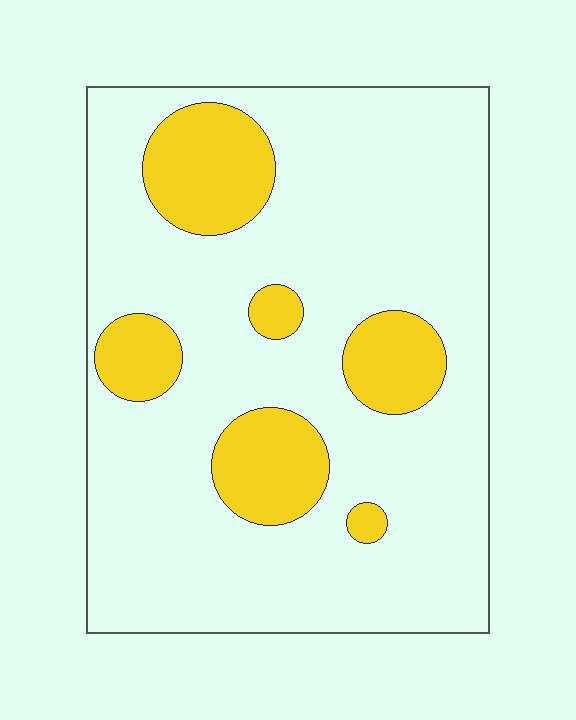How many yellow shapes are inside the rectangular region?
6.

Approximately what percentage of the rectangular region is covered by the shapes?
Approximately 20%.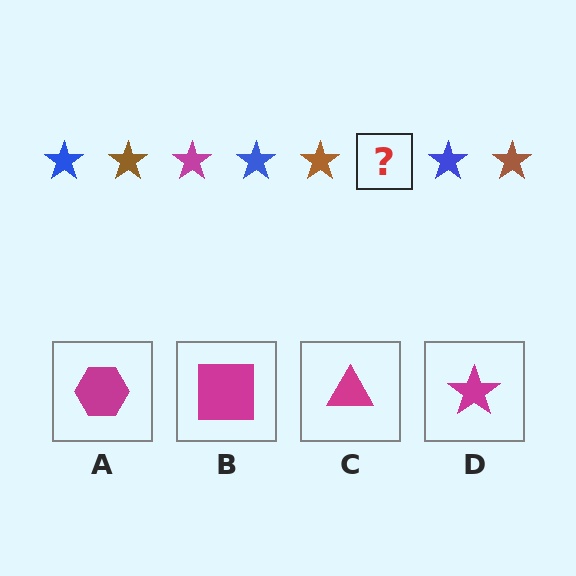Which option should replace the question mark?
Option D.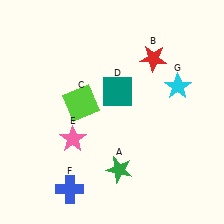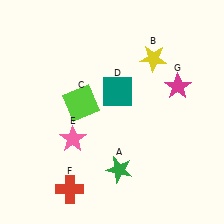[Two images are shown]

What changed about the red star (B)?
In Image 1, B is red. In Image 2, it changed to yellow.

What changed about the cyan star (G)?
In Image 1, G is cyan. In Image 2, it changed to magenta.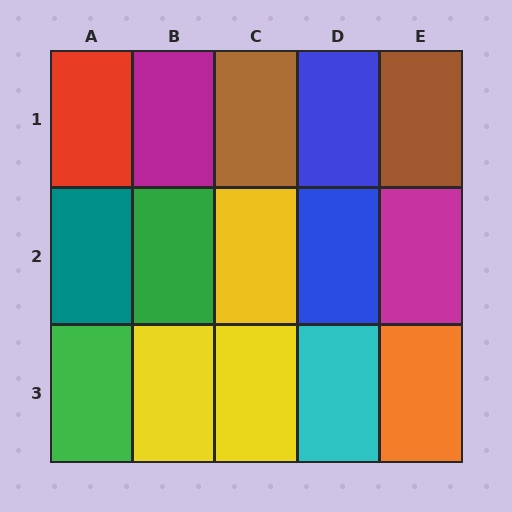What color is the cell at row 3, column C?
Yellow.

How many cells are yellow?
3 cells are yellow.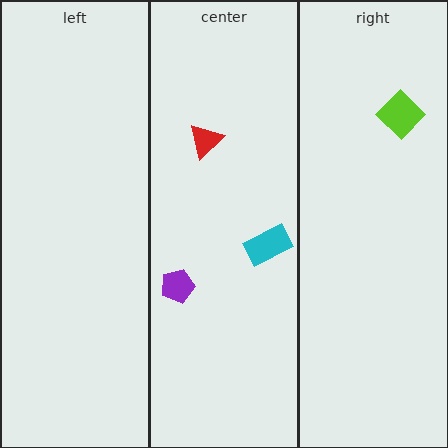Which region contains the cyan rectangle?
The center region.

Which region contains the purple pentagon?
The center region.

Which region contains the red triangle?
The center region.